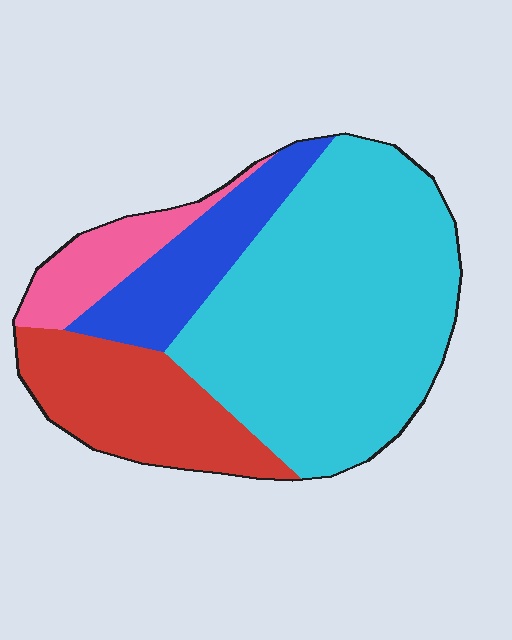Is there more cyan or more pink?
Cyan.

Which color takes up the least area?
Pink, at roughly 10%.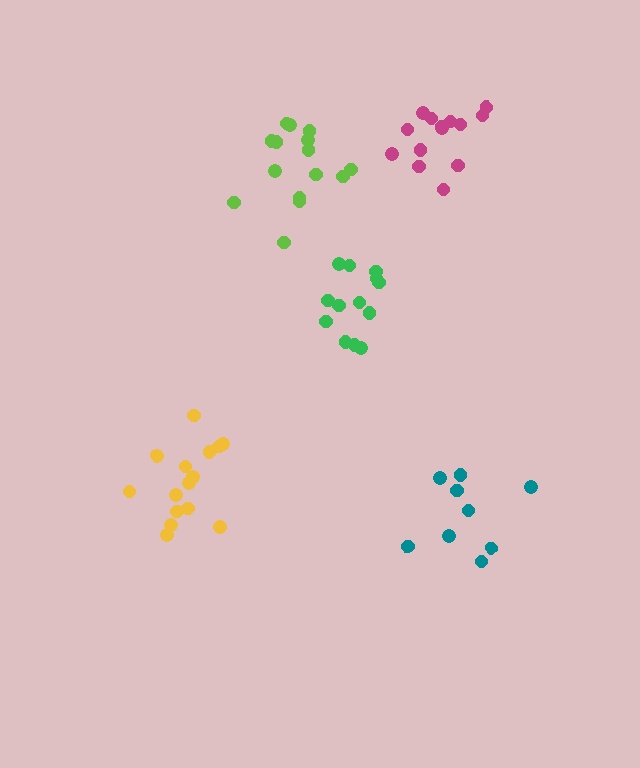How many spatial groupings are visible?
There are 5 spatial groupings.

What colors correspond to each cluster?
The clusters are colored: green, lime, teal, magenta, yellow.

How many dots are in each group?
Group 1: 13 dots, Group 2: 15 dots, Group 3: 9 dots, Group 4: 15 dots, Group 5: 15 dots (67 total).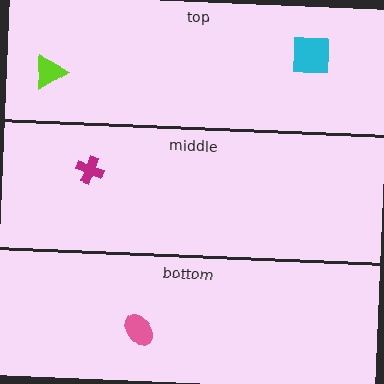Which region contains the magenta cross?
The middle region.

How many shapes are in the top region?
2.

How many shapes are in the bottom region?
1.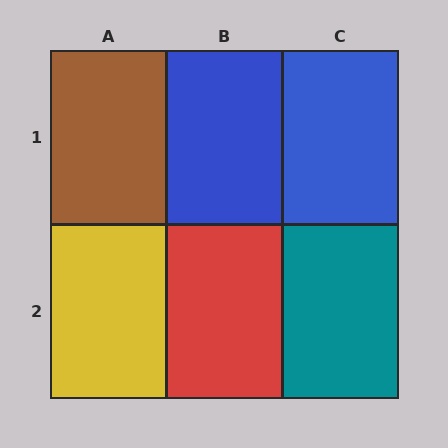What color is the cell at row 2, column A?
Yellow.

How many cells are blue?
2 cells are blue.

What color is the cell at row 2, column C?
Teal.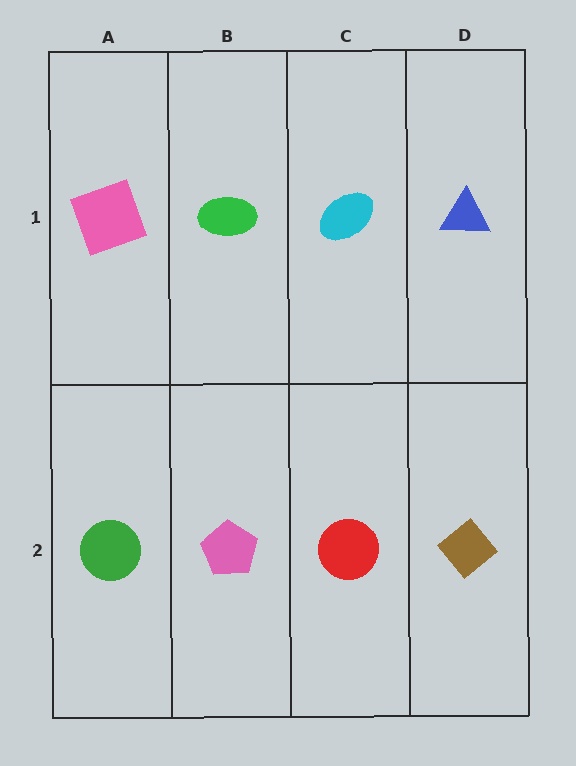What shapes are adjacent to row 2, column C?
A cyan ellipse (row 1, column C), a pink pentagon (row 2, column B), a brown diamond (row 2, column D).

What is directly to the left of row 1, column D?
A cyan ellipse.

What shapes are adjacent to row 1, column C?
A red circle (row 2, column C), a green ellipse (row 1, column B), a blue triangle (row 1, column D).